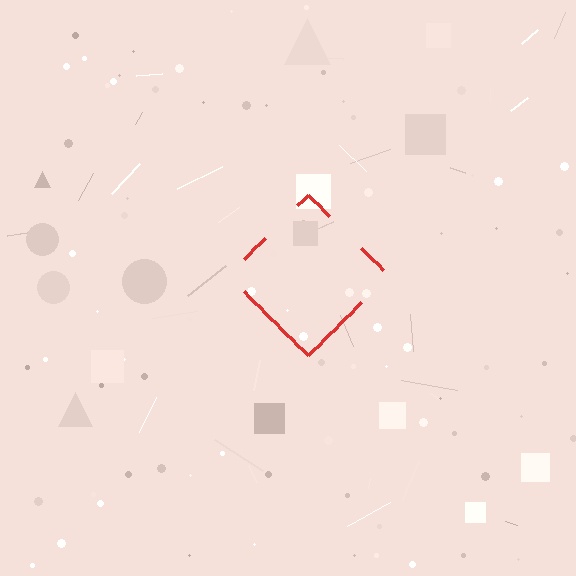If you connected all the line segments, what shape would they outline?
They would outline a diamond.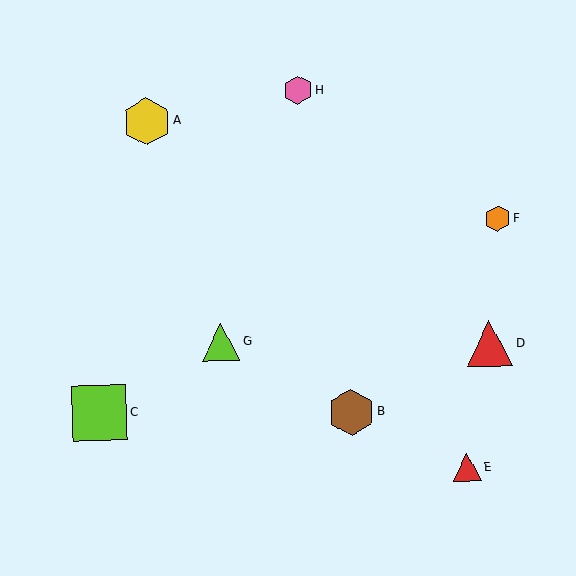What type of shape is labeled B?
Shape B is a brown hexagon.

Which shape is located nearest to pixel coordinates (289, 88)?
The pink hexagon (labeled H) at (298, 90) is nearest to that location.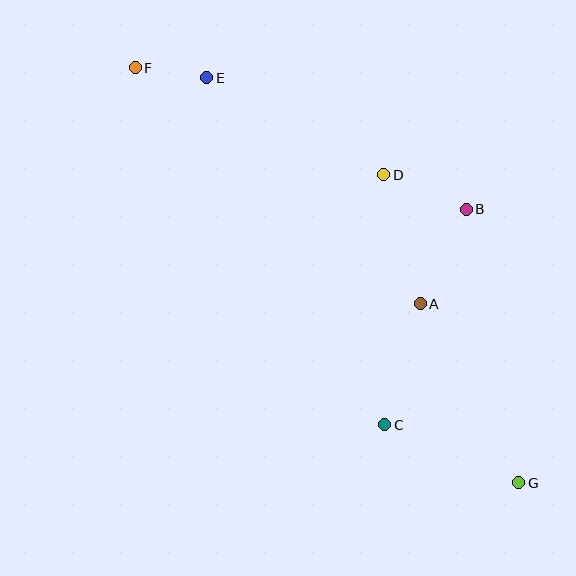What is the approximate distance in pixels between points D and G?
The distance between D and G is approximately 336 pixels.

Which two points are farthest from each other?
Points F and G are farthest from each other.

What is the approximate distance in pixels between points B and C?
The distance between B and C is approximately 230 pixels.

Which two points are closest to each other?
Points E and F are closest to each other.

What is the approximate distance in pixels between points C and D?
The distance between C and D is approximately 250 pixels.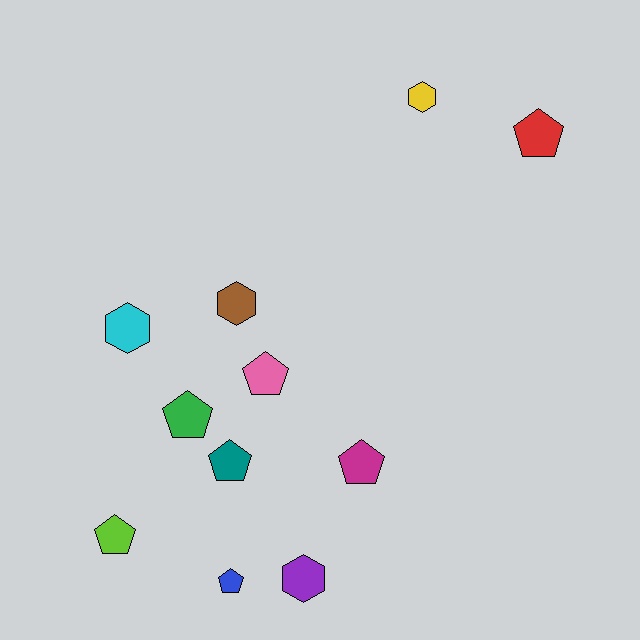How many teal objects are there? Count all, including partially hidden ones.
There is 1 teal object.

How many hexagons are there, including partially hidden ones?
There are 4 hexagons.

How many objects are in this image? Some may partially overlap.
There are 11 objects.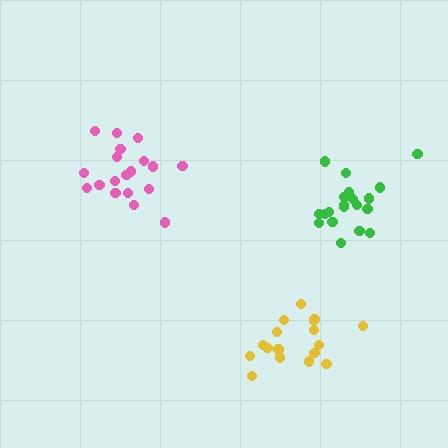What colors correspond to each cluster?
The clusters are colored: green, yellow, pink.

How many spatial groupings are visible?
There are 3 spatial groupings.